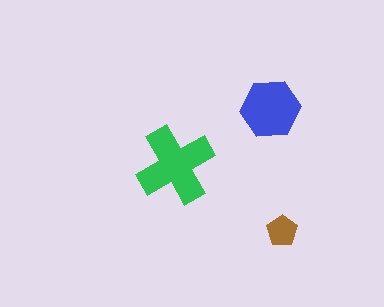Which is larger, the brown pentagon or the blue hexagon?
The blue hexagon.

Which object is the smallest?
The brown pentagon.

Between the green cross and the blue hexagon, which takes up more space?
The green cross.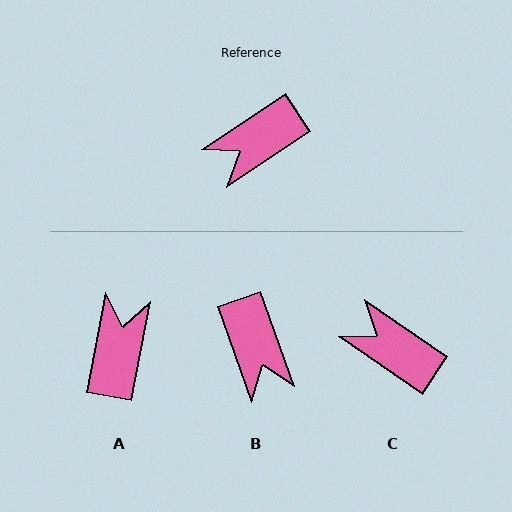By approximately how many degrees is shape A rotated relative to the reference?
Approximately 134 degrees clockwise.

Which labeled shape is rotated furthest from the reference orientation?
A, about 134 degrees away.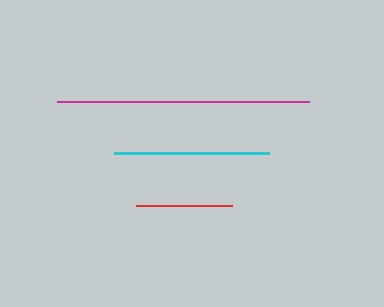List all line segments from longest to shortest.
From longest to shortest: magenta, cyan, red.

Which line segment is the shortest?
The red line is the shortest at approximately 96 pixels.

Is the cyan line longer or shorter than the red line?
The cyan line is longer than the red line.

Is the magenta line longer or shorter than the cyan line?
The magenta line is longer than the cyan line.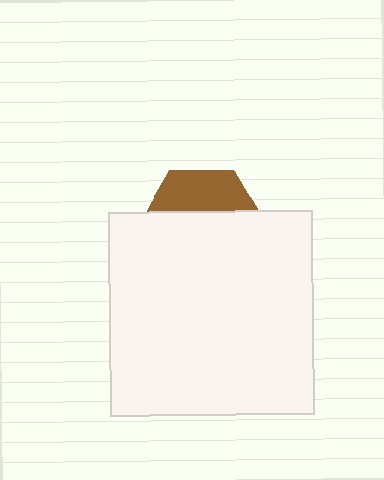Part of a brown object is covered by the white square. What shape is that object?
It is a hexagon.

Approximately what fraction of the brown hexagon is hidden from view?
Roughly 66% of the brown hexagon is hidden behind the white square.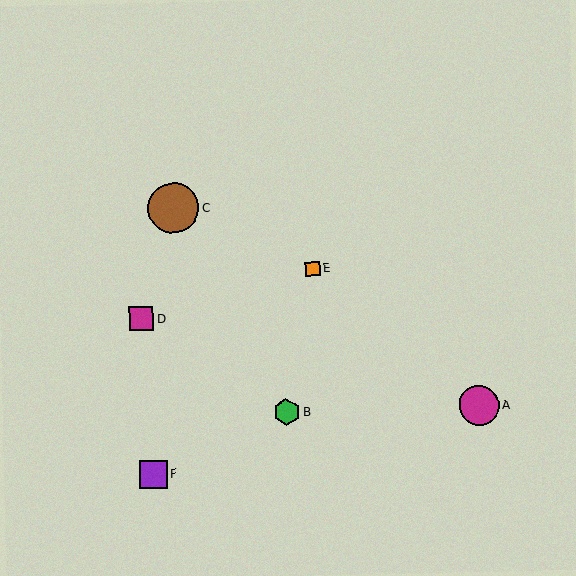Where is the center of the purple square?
The center of the purple square is at (153, 474).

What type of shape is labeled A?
Shape A is a magenta circle.